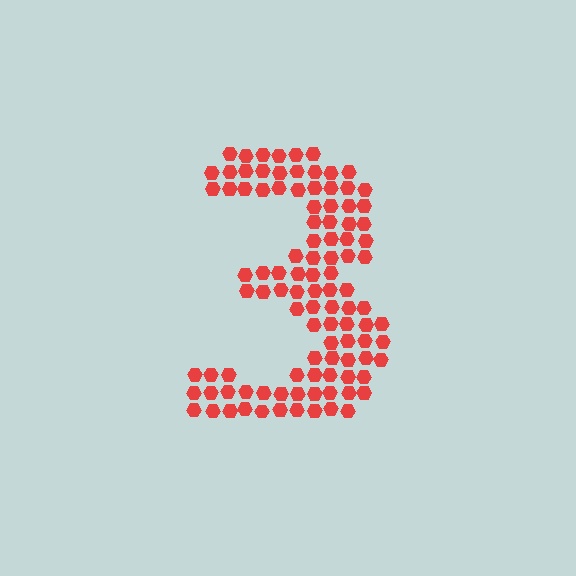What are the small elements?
The small elements are hexagons.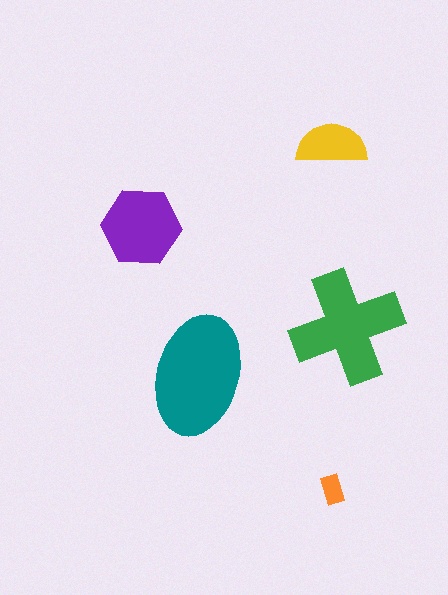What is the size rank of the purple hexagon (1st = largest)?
3rd.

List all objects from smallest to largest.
The orange rectangle, the yellow semicircle, the purple hexagon, the green cross, the teal ellipse.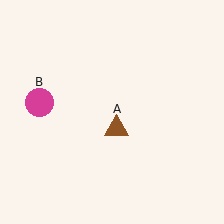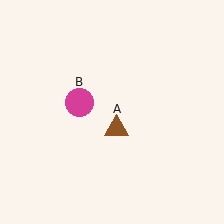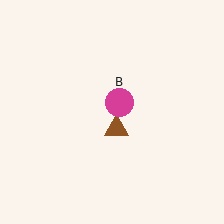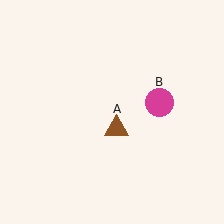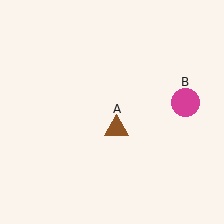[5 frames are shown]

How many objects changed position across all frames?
1 object changed position: magenta circle (object B).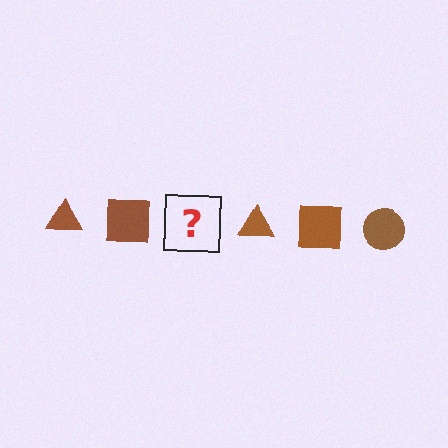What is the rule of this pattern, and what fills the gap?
The rule is that the pattern cycles through triangle, square, circle shapes in brown. The gap should be filled with a brown circle.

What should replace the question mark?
The question mark should be replaced with a brown circle.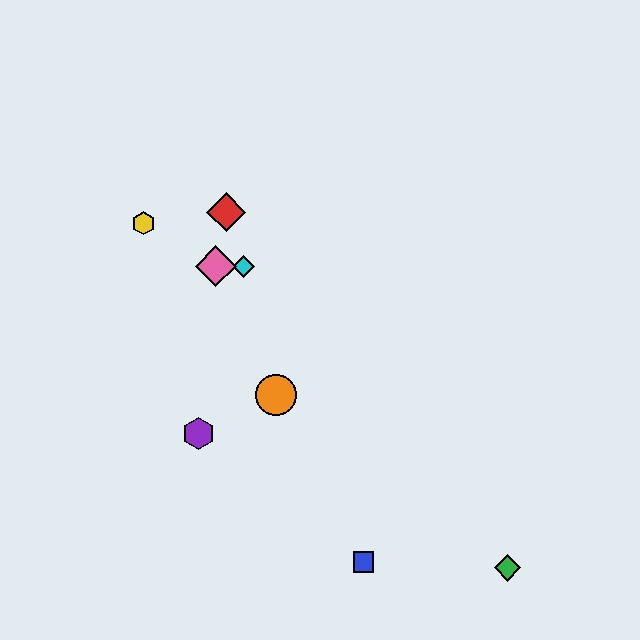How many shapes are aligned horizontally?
2 shapes (the cyan diamond, the pink diamond) are aligned horizontally.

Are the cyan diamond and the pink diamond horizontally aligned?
Yes, both are at y≈266.